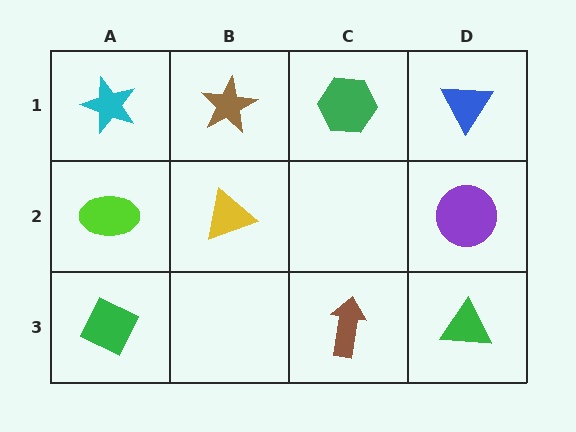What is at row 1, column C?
A green hexagon.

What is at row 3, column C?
A brown arrow.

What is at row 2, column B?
A yellow triangle.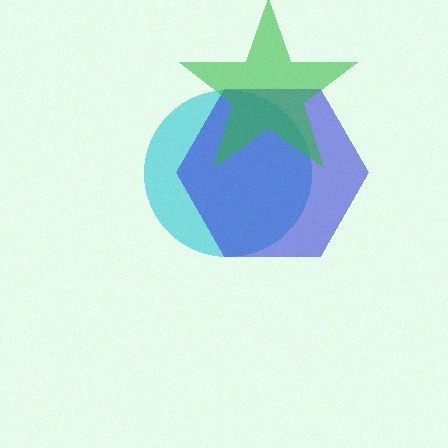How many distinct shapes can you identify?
There are 3 distinct shapes: a cyan circle, a blue hexagon, a green star.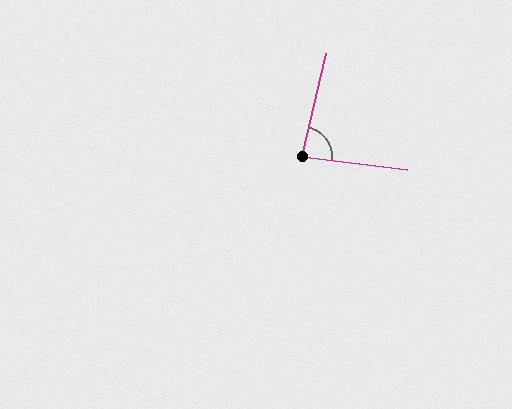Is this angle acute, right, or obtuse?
It is acute.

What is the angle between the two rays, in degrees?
Approximately 84 degrees.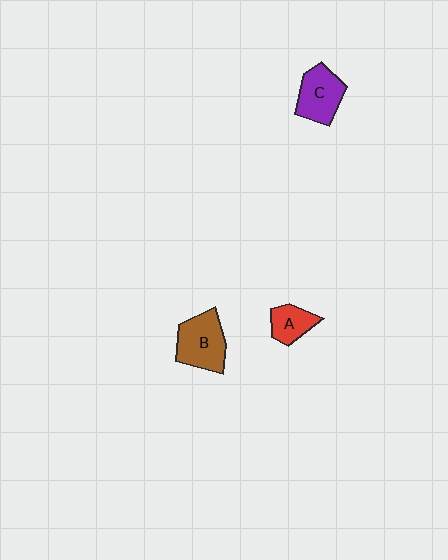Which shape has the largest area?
Shape B (brown).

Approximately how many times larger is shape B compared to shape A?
Approximately 1.7 times.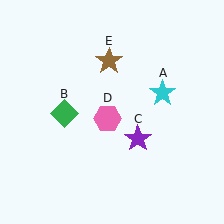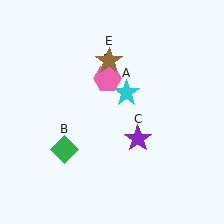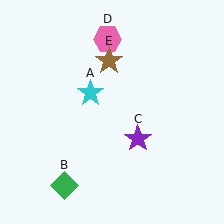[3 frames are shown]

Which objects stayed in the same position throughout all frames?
Purple star (object C) and brown star (object E) remained stationary.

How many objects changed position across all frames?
3 objects changed position: cyan star (object A), green diamond (object B), pink hexagon (object D).